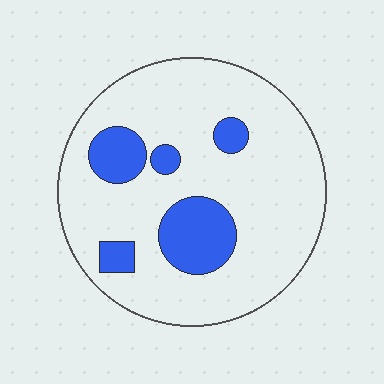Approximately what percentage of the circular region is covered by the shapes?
Approximately 20%.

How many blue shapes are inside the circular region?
5.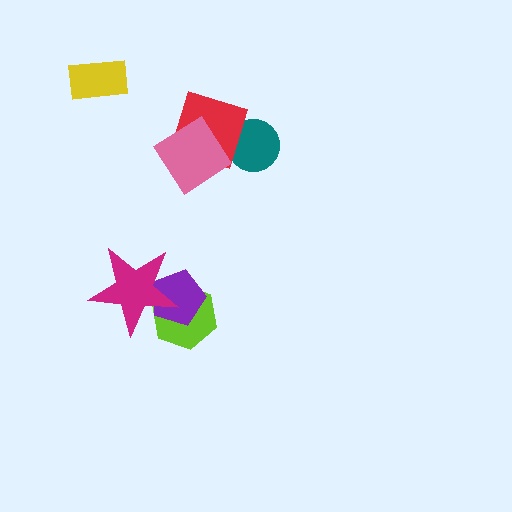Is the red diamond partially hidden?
Yes, it is partially covered by another shape.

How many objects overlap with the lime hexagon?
2 objects overlap with the lime hexagon.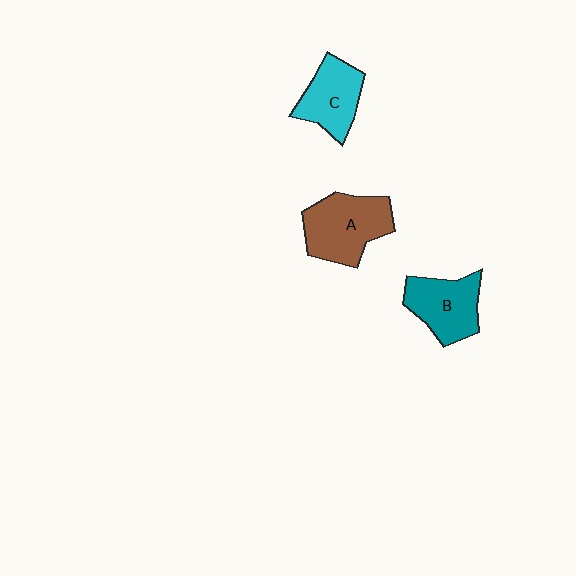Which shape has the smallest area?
Shape C (cyan).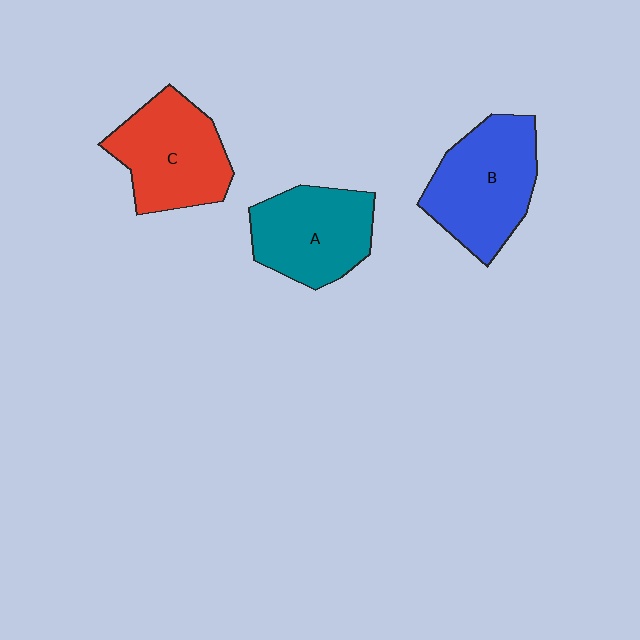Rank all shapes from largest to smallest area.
From largest to smallest: B (blue), C (red), A (teal).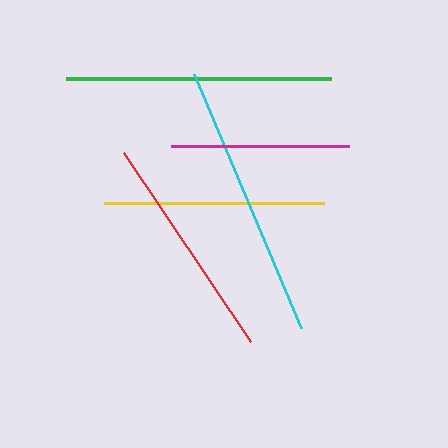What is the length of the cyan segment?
The cyan segment is approximately 275 pixels long.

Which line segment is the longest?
The cyan line is the longest at approximately 275 pixels.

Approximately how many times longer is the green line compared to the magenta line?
The green line is approximately 1.5 times the length of the magenta line.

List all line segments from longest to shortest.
From longest to shortest: cyan, green, red, yellow, magenta.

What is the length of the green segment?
The green segment is approximately 265 pixels long.